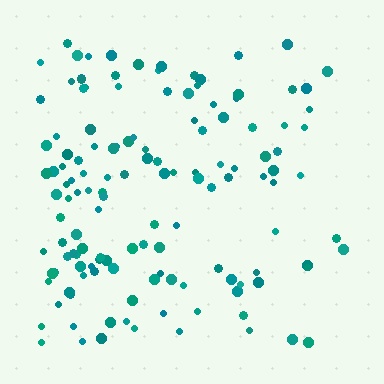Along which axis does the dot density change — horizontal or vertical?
Horizontal.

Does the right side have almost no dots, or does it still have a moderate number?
Still a moderate number, just noticeably fewer than the left.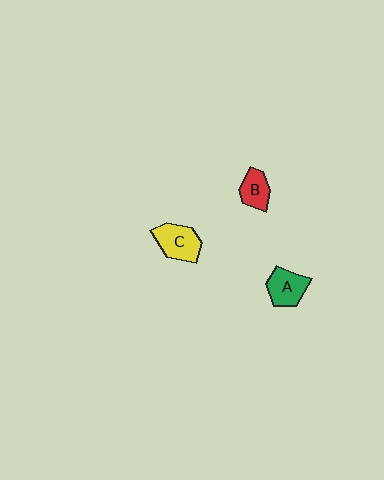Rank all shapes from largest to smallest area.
From largest to smallest: C (yellow), A (green), B (red).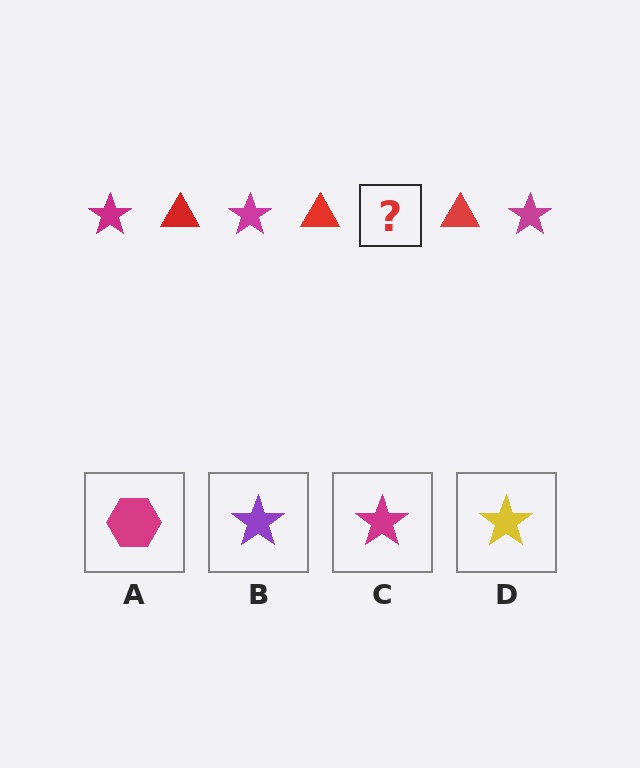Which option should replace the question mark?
Option C.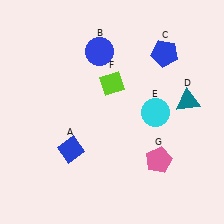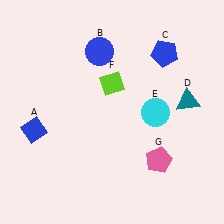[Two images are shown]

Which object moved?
The blue diamond (A) moved left.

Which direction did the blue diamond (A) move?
The blue diamond (A) moved left.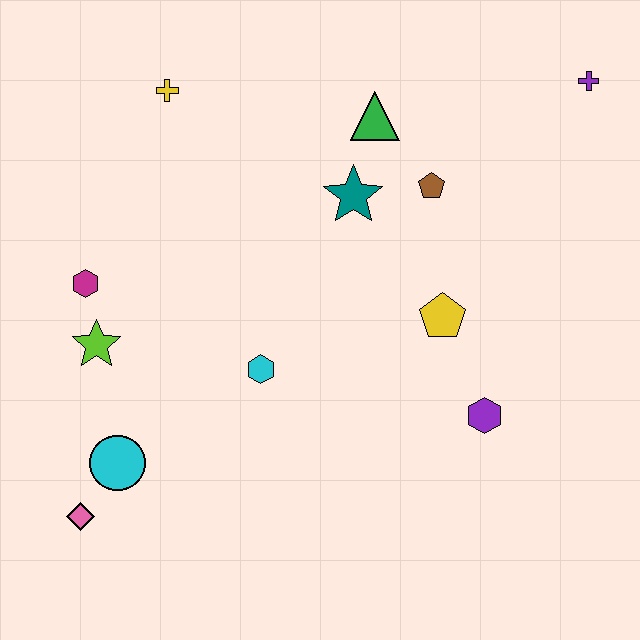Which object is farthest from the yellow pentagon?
The pink diamond is farthest from the yellow pentagon.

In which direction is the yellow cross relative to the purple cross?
The yellow cross is to the left of the purple cross.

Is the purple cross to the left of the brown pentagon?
No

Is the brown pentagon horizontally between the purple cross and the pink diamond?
Yes